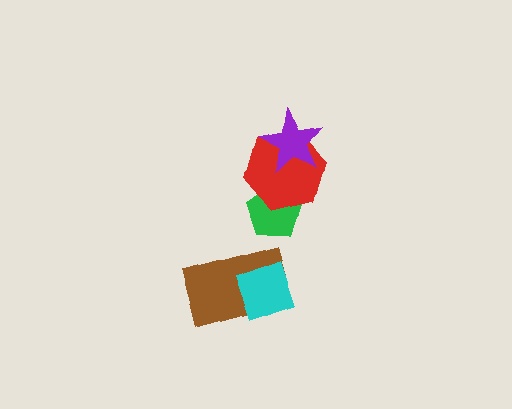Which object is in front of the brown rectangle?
The cyan diamond is in front of the brown rectangle.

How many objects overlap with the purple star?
1 object overlaps with the purple star.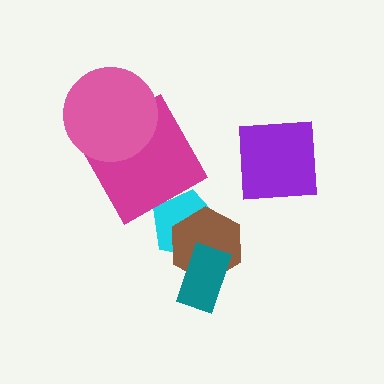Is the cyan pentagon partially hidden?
Yes, it is partially covered by another shape.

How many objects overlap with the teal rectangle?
2 objects overlap with the teal rectangle.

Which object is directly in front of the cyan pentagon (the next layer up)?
The brown hexagon is directly in front of the cyan pentagon.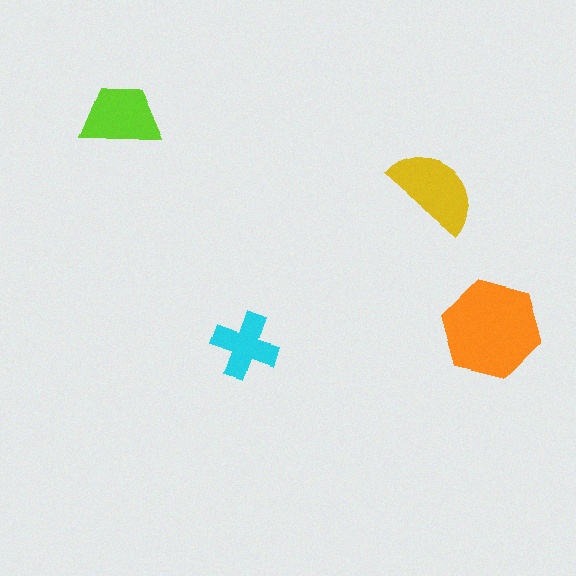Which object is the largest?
The orange hexagon.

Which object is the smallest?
The cyan cross.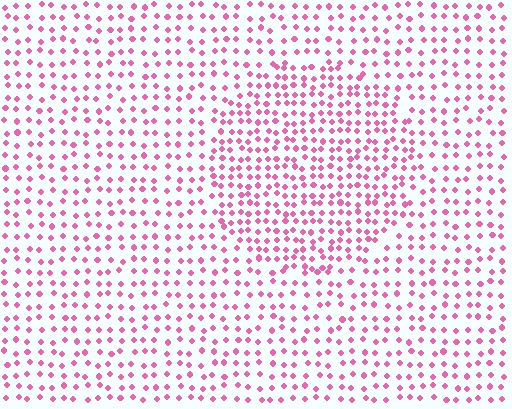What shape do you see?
I see a circle.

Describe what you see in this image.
The image contains small pink elements arranged at two different densities. A circle-shaped region is visible where the elements are more densely packed than the surrounding area.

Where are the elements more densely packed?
The elements are more densely packed inside the circle boundary.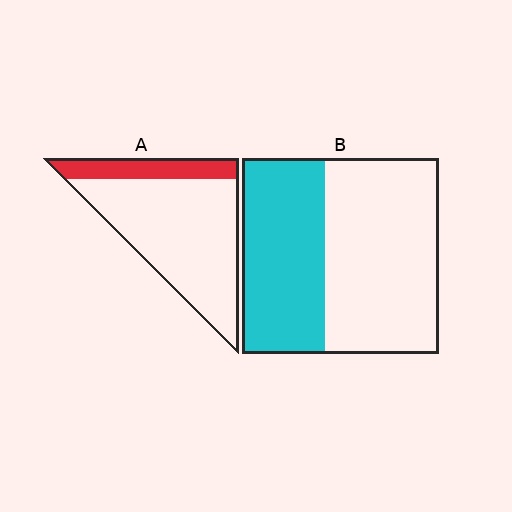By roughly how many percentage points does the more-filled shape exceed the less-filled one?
By roughly 20 percentage points (B over A).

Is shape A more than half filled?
No.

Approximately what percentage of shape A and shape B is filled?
A is approximately 20% and B is approximately 40%.